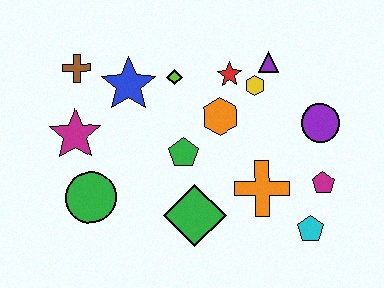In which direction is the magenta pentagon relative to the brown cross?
The magenta pentagon is to the right of the brown cross.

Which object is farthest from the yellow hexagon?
The green circle is farthest from the yellow hexagon.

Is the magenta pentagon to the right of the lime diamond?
Yes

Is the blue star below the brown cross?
Yes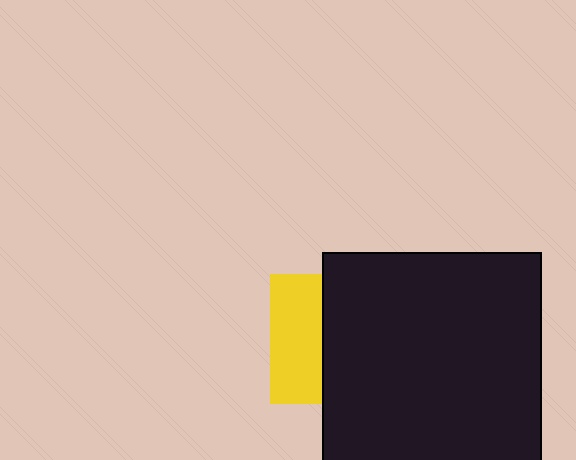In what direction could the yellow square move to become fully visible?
The yellow square could move left. That would shift it out from behind the black rectangle entirely.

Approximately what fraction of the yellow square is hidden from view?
Roughly 60% of the yellow square is hidden behind the black rectangle.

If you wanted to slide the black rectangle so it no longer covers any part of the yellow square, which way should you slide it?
Slide it right — that is the most direct way to separate the two shapes.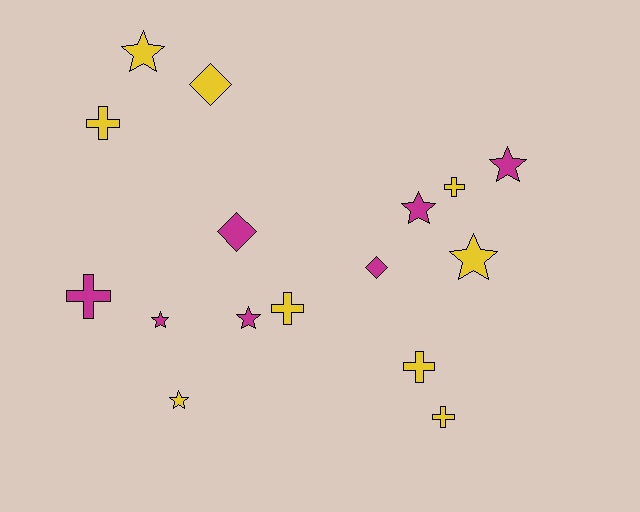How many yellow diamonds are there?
There is 1 yellow diamond.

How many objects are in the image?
There are 16 objects.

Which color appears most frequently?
Yellow, with 9 objects.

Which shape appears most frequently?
Star, with 7 objects.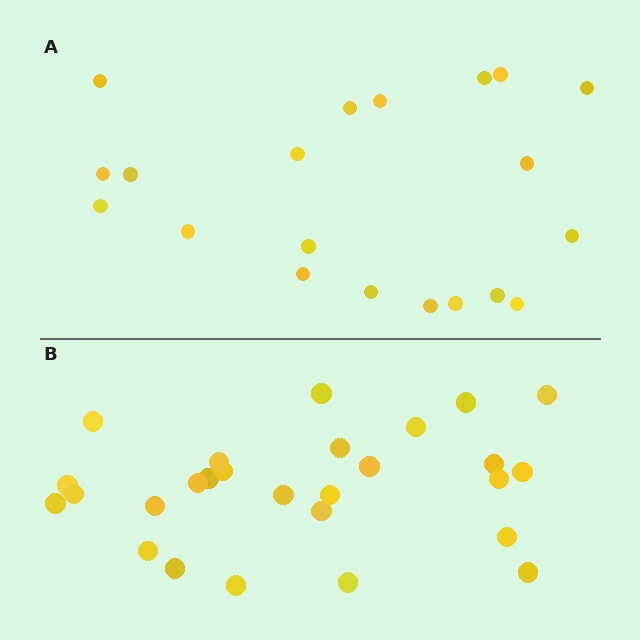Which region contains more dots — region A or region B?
Region B (the bottom region) has more dots.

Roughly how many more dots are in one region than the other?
Region B has roughly 8 or so more dots than region A.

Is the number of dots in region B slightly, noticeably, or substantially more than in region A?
Region B has noticeably more, but not dramatically so. The ratio is roughly 1.4 to 1.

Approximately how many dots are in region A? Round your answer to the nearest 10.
About 20 dots.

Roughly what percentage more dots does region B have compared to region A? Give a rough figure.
About 35% more.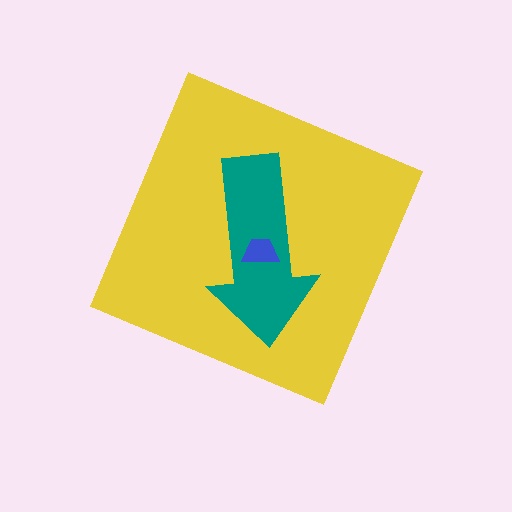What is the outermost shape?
The yellow diamond.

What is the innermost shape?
The blue trapezoid.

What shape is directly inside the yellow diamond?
The teal arrow.